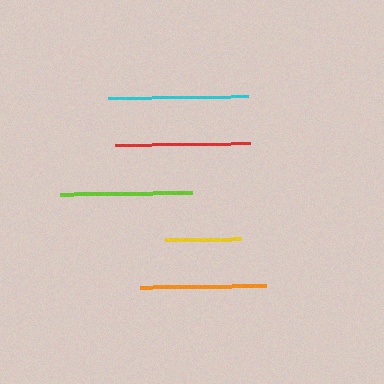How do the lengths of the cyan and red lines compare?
The cyan and red lines are approximately the same length.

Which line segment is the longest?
The cyan line is the longest at approximately 140 pixels.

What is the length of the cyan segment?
The cyan segment is approximately 140 pixels long.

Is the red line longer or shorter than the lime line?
The red line is longer than the lime line.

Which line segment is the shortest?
The yellow line is the shortest at approximately 76 pixels.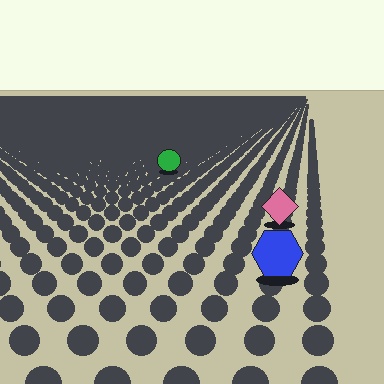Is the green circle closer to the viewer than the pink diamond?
No. The pink diamond is closer — you can tell from the texture gradient: the ground texture is coarser near it.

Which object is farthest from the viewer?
The green circle is farthest from the viewer. It appears smaller and the ground texture around it is denser.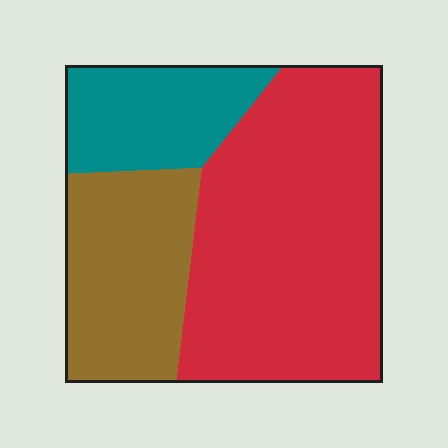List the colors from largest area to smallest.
From largest to smallest: red, brown, teal.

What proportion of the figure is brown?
Brown takes up about one quarter (1/4) of the figure.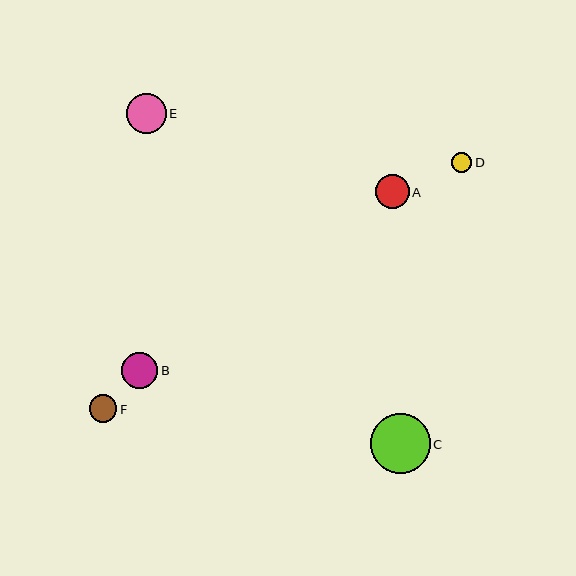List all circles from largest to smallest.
From largest to smallest: C, E, B, A, F, D.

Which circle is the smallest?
Circle D is the smallest with a size of approximately 20 pixels.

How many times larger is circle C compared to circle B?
Circle C is approximately 1.6 times the size of circle B.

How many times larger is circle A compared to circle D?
Circle A is approximately 1.7 times the size of circle D.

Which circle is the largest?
Circle C is the largest with a size of approximately 60 pixels.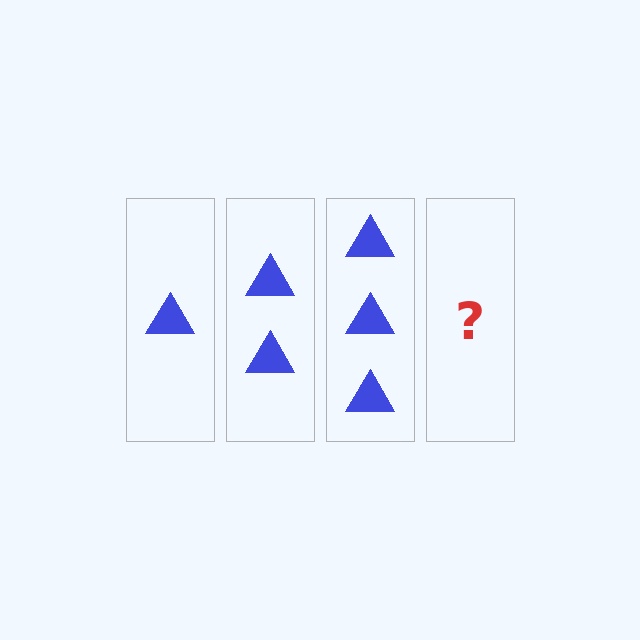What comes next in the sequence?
The next element should be 4 triangles.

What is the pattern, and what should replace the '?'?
The pattern is that each step adds one more triangle. The '?' should be 4 triangles.